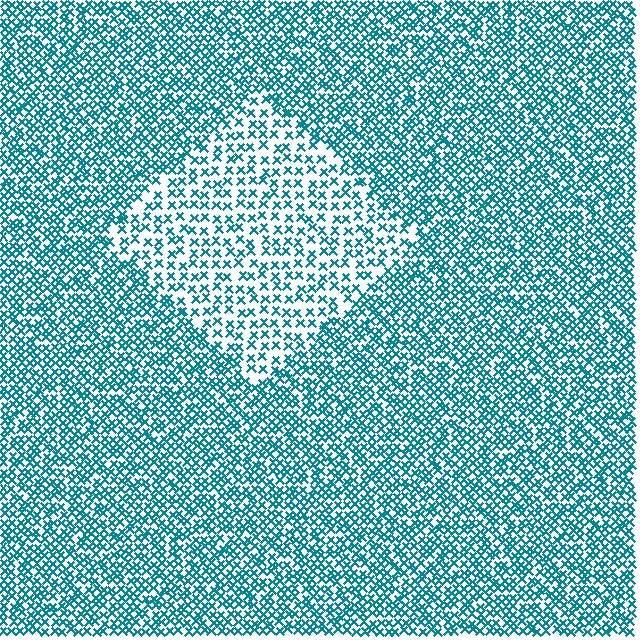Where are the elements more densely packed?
The elements are more densely packed outside the diamond boundary.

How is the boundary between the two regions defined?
The boundary is defined by a change in element density (approximately 2.0x ratio). All elements are the same color, size, and shape.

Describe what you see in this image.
The image contains small teal elements arranged at two different densities. A diamond-shaped region is visible where the elements are less densely packed than the surrounding area.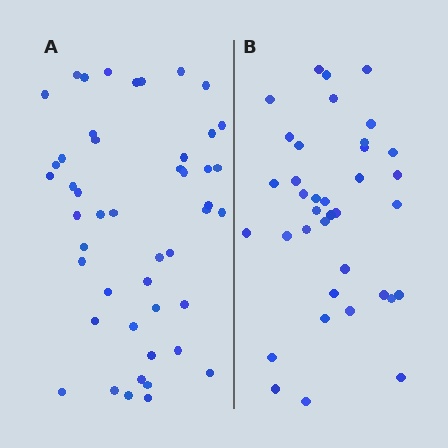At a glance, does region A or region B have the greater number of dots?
Region A (the left region) has more dots.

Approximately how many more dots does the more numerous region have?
Region A has roughly 10 or so more dots than region B.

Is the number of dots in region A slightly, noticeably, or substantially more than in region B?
Region A has noticeably more, but not dramatically so. The ratio is roughly 1.3 to 1.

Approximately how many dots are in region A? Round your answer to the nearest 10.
About 50 dots. (The exact count is 47, which rounds to 50.)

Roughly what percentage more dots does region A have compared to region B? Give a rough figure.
About 25% more.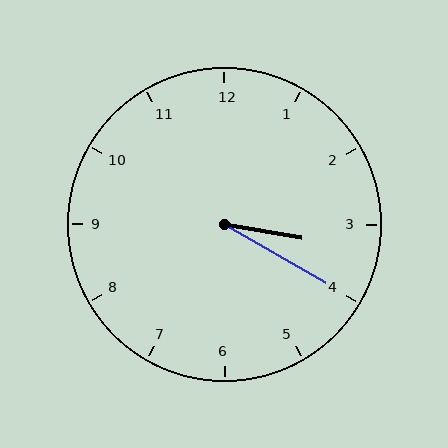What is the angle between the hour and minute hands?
Approximately 20 degrees.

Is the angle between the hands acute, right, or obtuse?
It is acute.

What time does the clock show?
3:20.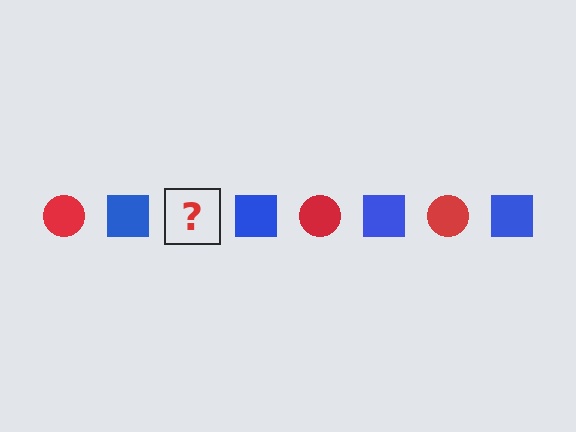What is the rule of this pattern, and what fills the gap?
The rule is that the pattern alternates between red circle and blue square. The gap should be filled with a red circle.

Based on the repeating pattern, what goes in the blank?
The blank should be a red circle.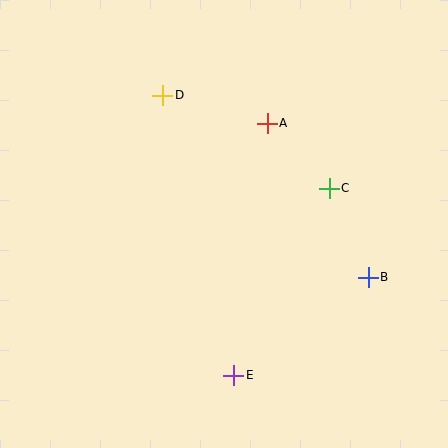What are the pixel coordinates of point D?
Point D is at (163, 95).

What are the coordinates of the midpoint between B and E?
The midpoint between B and E is at (301, 326).